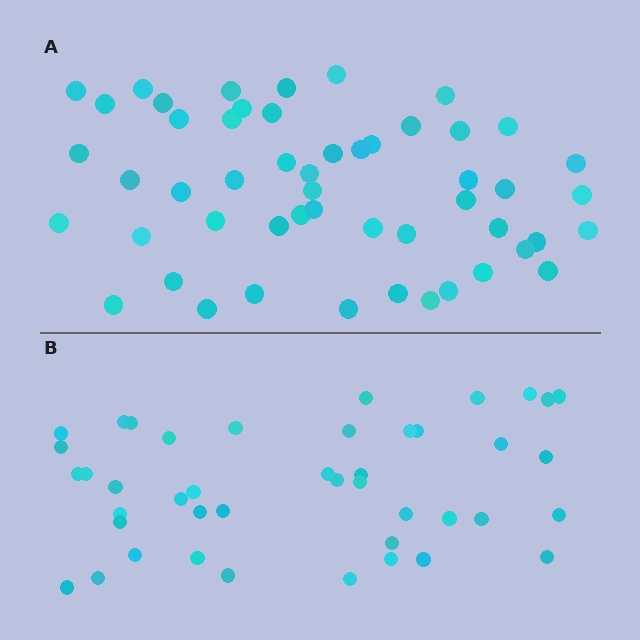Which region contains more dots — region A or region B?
Region A (the top region) has more dots.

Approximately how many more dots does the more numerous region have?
Region A has roughly 8 or so more dots than region B.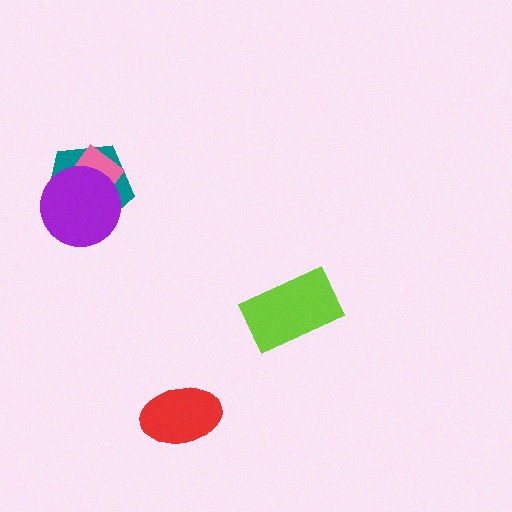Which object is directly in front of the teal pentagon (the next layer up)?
The pink diamond is directly in front of the teal pentagon.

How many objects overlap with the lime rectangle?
0 objects overlap with the lime rectangle.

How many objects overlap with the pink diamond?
2 objects overlap with the pink diamond.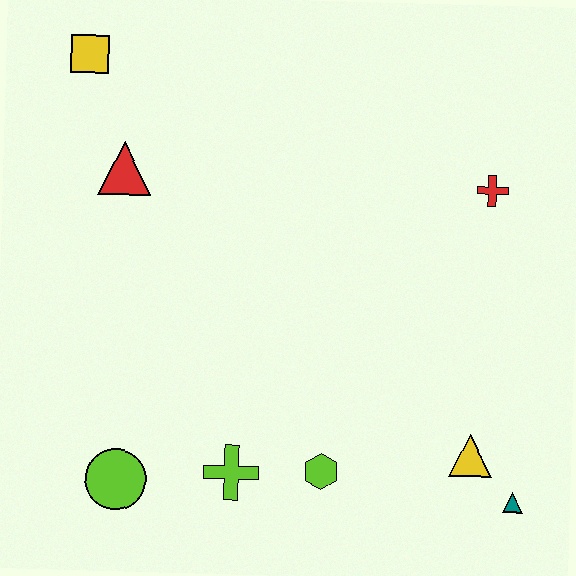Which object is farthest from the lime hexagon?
The yellow square is farthest from the lime hexagon.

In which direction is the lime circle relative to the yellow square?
The lime circle is below the yellow square.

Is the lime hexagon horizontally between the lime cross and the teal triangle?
Yes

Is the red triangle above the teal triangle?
Yes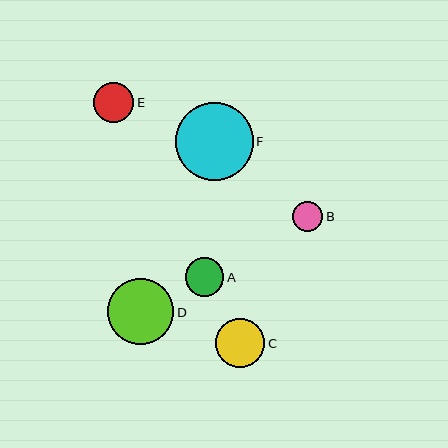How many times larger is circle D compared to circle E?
Circle D is approximately 1.6 times the size of circle E.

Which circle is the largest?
Circle F is the largest with a size of approximately 78 pixels.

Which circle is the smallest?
Circle B is the smallest with a size of approximately 30 pixels.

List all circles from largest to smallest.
From largest to smallest: F, D, C, E, A, B.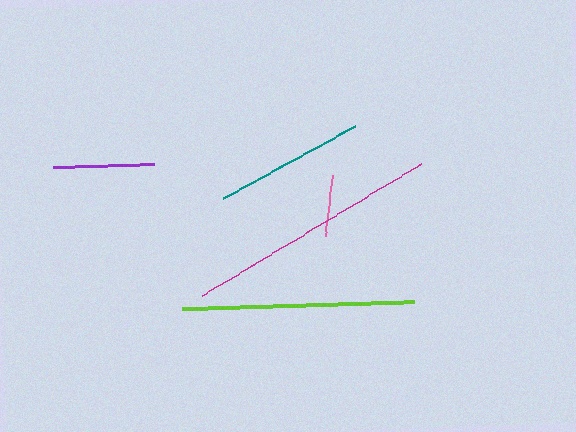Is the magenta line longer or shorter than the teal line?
The magenta line is longer than the teal line.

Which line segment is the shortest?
The pink line is the shortest at approximately 61 pixels.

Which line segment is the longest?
The magenta line is the longest at approximately 256 pixels.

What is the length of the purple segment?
The purple segment is approximately 102 pixels long.